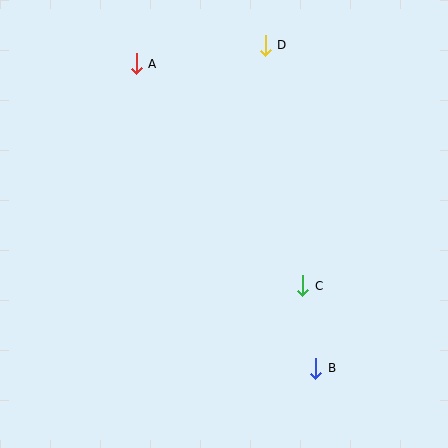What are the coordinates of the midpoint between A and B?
The midpoint between A and B is at (226, 216).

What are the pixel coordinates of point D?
Point D is at (265, 45).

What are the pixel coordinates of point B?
Point B is at (316, 368).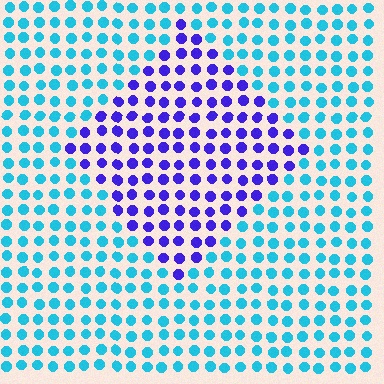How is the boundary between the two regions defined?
The boundary is defined purely by a slight shift in hue (about 61 degrees). Spacing, size, and orientation are identical on both sides.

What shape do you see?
I see a diamond.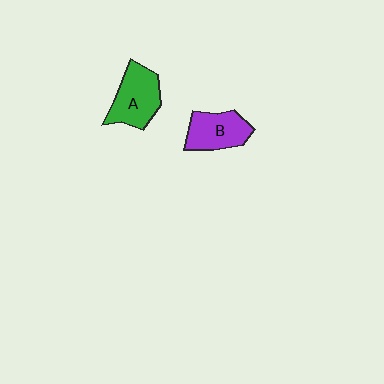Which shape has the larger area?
Shape A (green).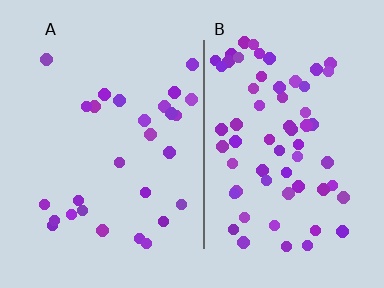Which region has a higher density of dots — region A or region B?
B (the right).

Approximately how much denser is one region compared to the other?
Approximately 2.3× — region B over region A.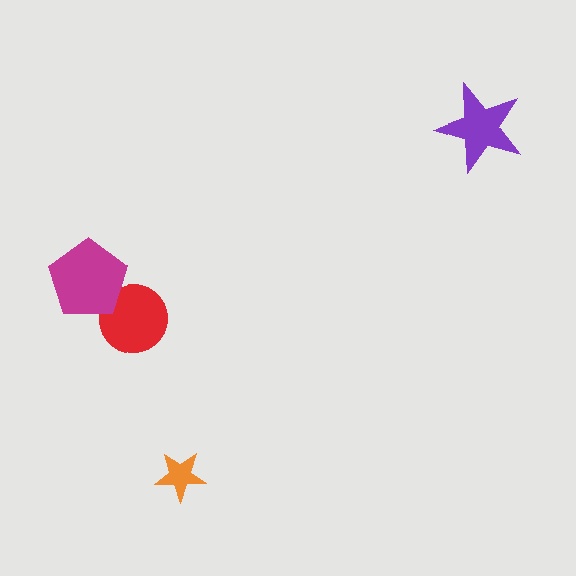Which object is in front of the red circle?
The magenta pentagon is in front of the red circle.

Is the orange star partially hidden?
No, no other shape covers it.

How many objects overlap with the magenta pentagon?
1 object overlaps with the magenta pentagon.